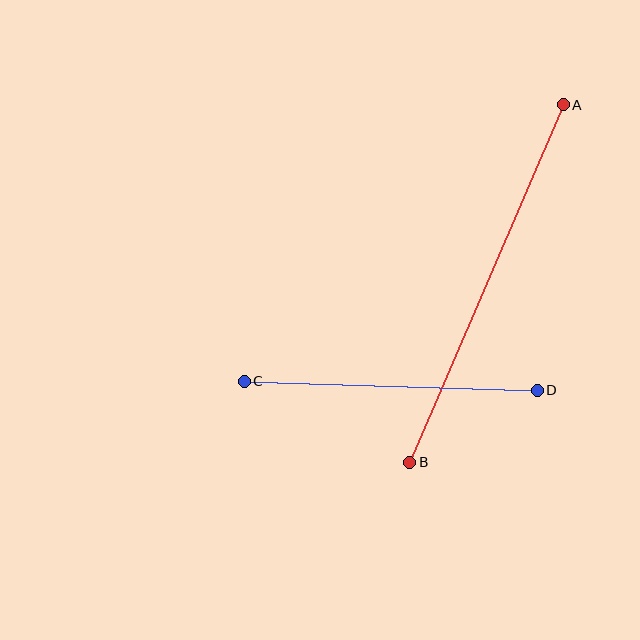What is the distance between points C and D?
The distance is approximately 293 pixels.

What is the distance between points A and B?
The distance is approximately 389 pixels.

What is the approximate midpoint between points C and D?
The midpoint is at approximately (391, 386) pixels.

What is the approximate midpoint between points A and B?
The midpoint is at approximately (486, 283) pixels.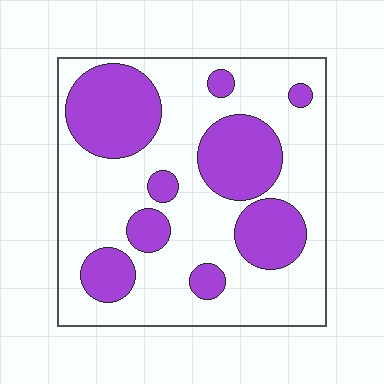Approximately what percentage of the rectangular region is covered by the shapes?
Approximately 35%.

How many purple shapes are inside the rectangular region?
9.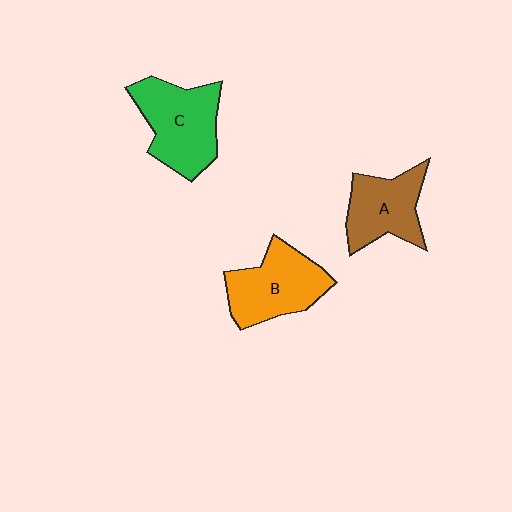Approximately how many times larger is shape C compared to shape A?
Approximately 1.3 times.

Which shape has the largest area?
Shape C (green).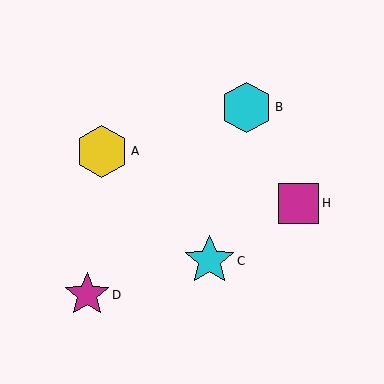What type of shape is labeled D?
Shape D is a magenta star.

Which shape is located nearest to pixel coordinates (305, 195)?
The magenta square (labeled H) at (298, 203) is nearest to that location.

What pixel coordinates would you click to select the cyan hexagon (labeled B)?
Click at (247, 107) to select the cyan hexagon B.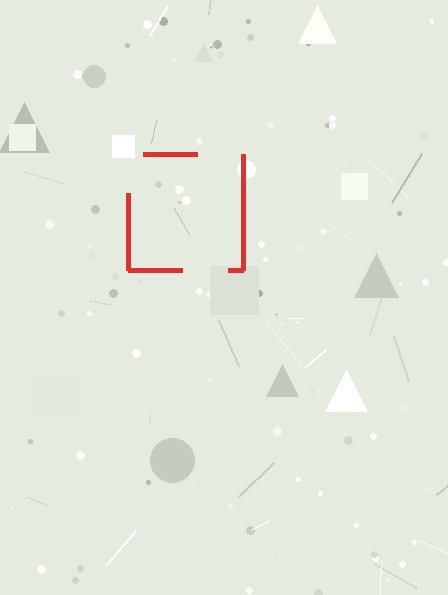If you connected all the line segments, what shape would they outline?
They would outline a square.